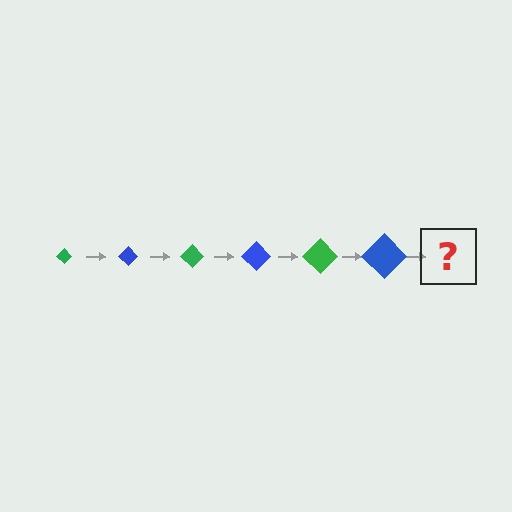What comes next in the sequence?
The next element should be a green diamond, larger than the previous one.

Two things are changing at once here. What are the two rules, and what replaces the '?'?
The two rules are that the diamond grows larger each step and the color cycles through green and blue. The '?' should be a green diamond, larger than the previous one.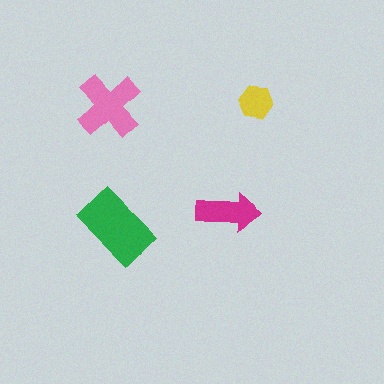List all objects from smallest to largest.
The yellow hexagon, the magenta arrow, the pink cross, the green rectangle.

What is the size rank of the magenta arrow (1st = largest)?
3rd.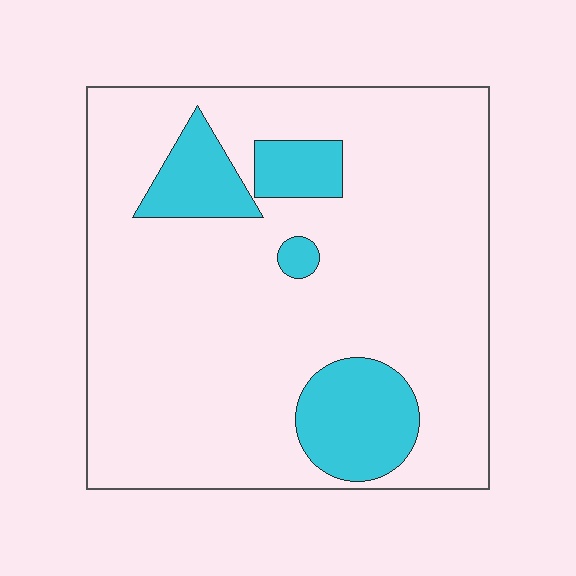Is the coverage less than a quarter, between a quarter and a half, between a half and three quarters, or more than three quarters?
Less than a quarter.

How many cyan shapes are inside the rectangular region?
4.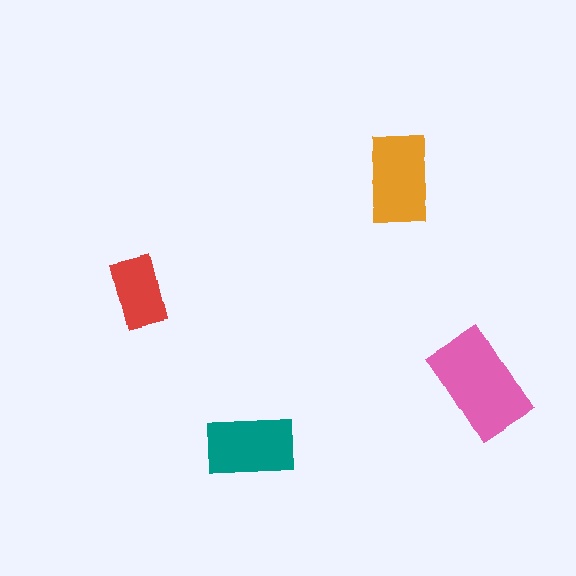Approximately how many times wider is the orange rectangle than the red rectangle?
About 1.5 times wider.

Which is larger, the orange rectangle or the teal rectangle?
The orange one.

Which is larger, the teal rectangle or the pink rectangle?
The pink one.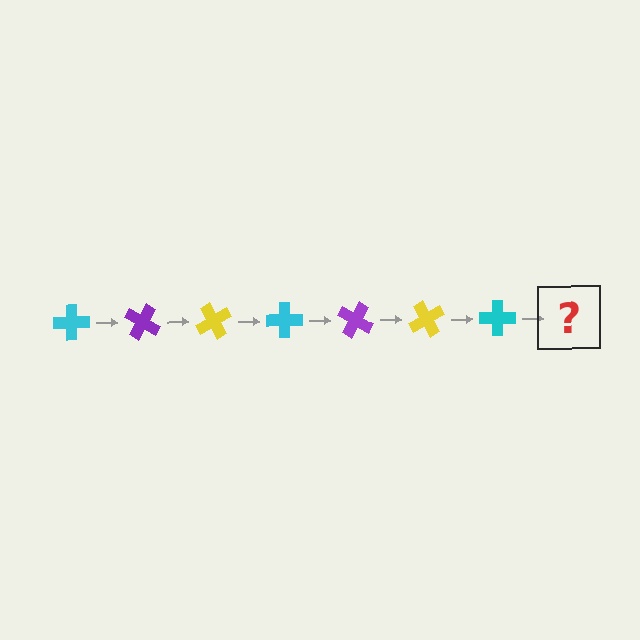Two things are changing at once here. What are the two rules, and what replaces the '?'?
The two rules are that it rotates 30 degrees each step and the color cycles through cyan, purple, and yellow. The '?' should be a purple cross, rotated 210 degrees from the start.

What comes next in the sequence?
The next element should be a purple cross, rotated 210 degrees from the start.